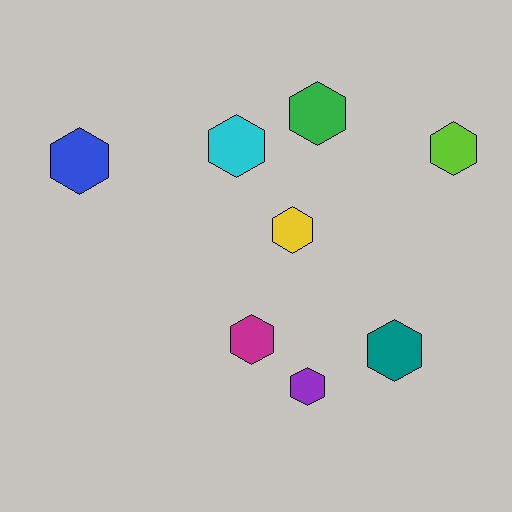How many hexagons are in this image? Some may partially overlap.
There are 8 hexagons.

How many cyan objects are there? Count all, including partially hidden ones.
There is 1 cyan object.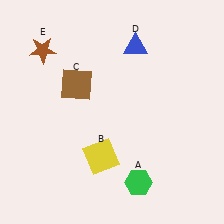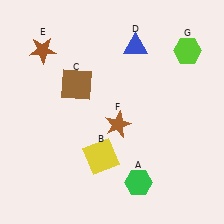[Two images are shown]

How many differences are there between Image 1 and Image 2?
There are 2 differences between the two images.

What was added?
A brown star (F), a lime hexagon (G) were added in Image 2.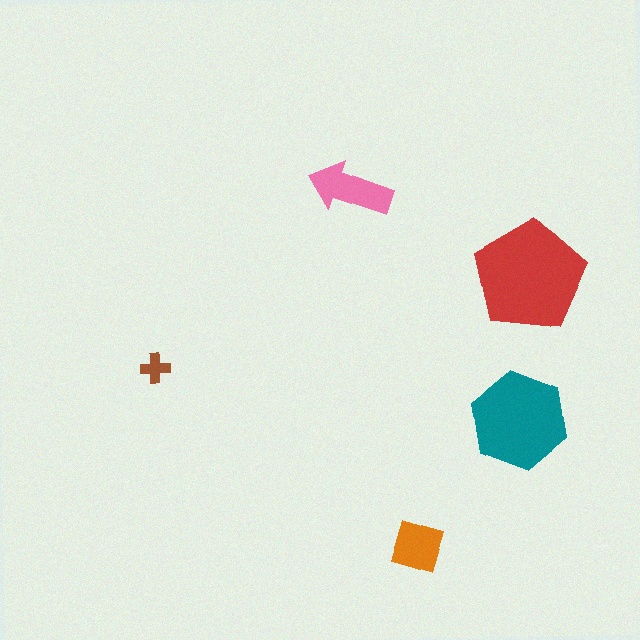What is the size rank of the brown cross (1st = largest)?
5th.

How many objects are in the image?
There are 5 objects in the image.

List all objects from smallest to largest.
The brown cross, the orange diamond, the pink arrow, the teal hexagon, the red pentagon.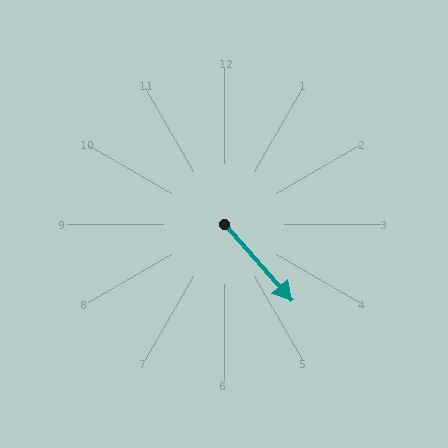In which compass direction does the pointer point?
Southeast.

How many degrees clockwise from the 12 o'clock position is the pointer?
Approximately 138 degrees.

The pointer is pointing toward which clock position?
Roughly 5 o'clock.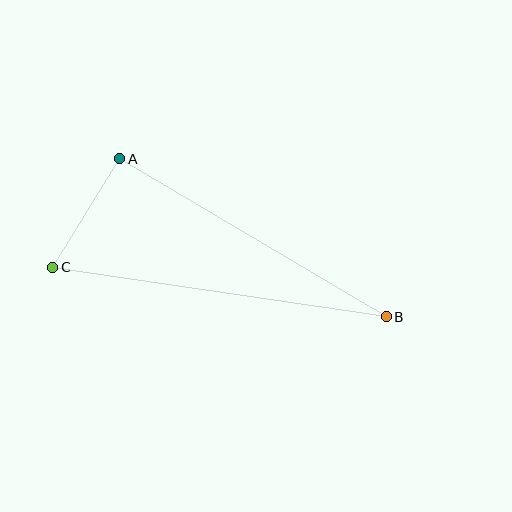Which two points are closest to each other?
Points A and C are closest to each other.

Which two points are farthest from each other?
Points B and C are farthest from each other.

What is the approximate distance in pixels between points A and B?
The distance between A and B is approximately 310 pixels.